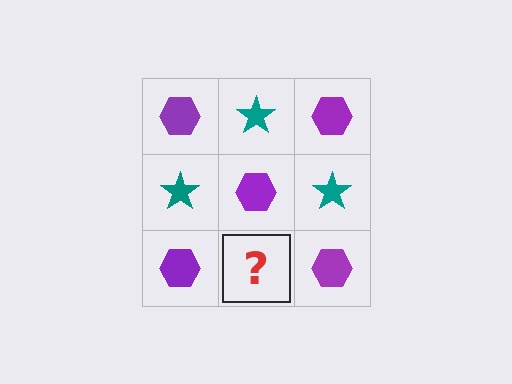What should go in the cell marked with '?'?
The missing cell should contain a teal star.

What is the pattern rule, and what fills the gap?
The rule is that it alternates purple hexagon and teal star in a checkerboard pattern. The gap should be filled with a teal star.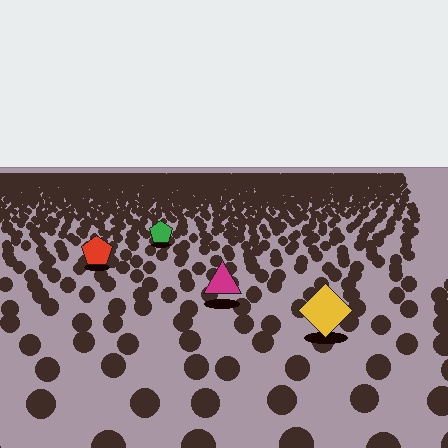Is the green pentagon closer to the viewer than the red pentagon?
No. The red pentagon is closer — you can tell from the texture gradient: the ground texture is coarser near it.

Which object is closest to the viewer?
The yellow diamond is closest. The texture marks near it are larger and more spread out.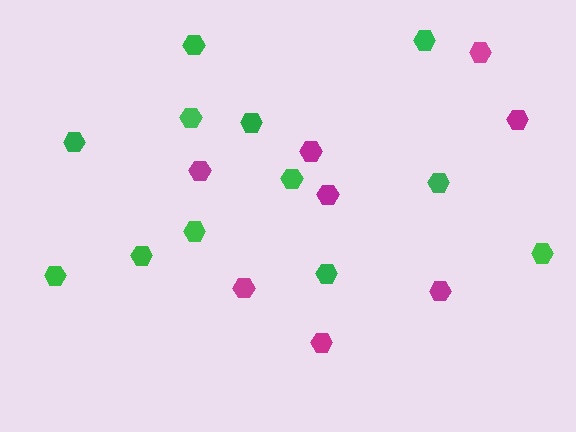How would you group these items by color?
There are 2 groups: one group of magenta hexagons (8) and one group of green hexagons (12).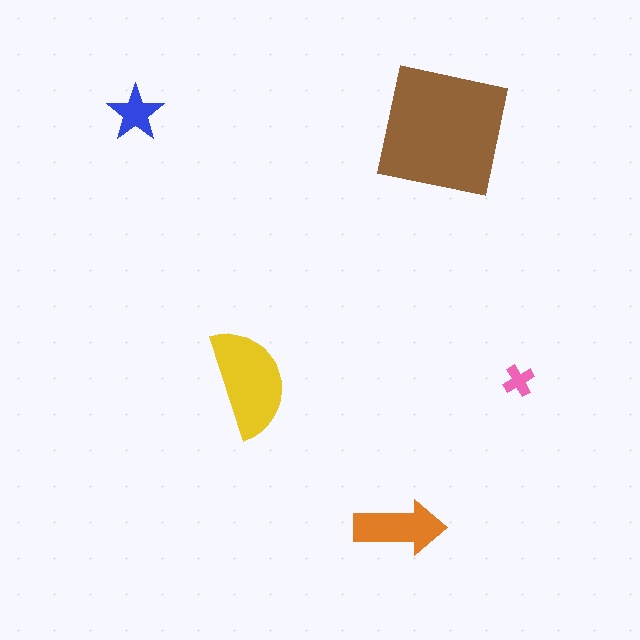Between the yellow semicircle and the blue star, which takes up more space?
The yellow semicircle.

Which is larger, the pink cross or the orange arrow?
The orange arrow.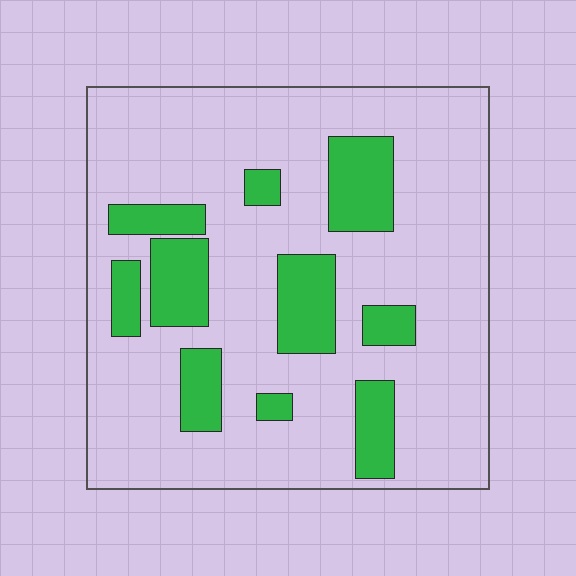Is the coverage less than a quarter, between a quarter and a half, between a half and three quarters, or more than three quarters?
Less than a quarter.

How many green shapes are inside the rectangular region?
10.